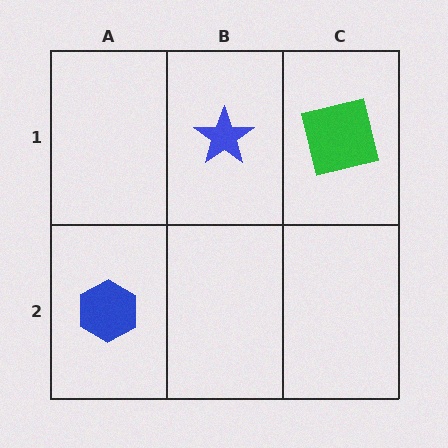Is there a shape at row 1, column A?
No, that cell is empty.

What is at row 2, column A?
A blue hexagon.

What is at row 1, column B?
A blue star.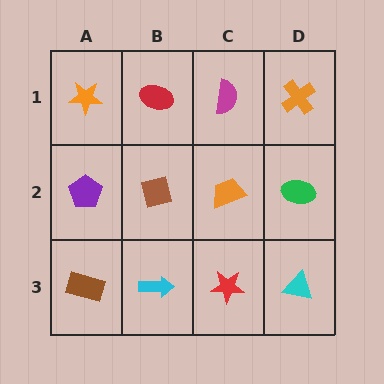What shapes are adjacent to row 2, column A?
An orange star (row 1, column A), a brown rectangle (row 3, column A), a brown square (row 2, column B).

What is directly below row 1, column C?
An orange trapezoid.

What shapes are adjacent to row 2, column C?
A magenta semicircle (row 1, column C), a red star (row 3, column C), a brown square (row 2, column B), a green ellipse (row 2, column D).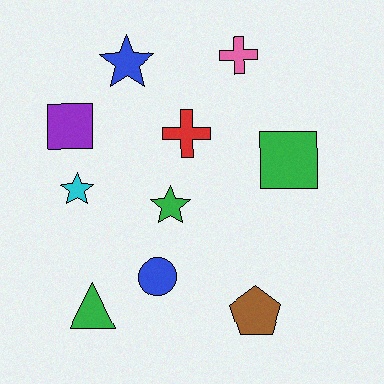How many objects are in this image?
There are 10 objects.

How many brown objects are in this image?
There is 1 brown object.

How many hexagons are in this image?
There are no hexagons.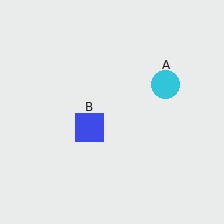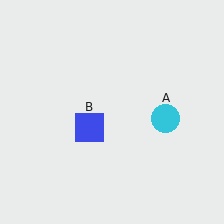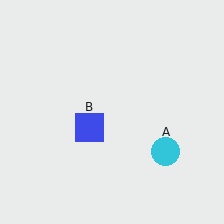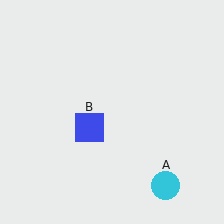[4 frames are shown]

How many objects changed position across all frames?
1 object changed position: cyan circle (object A).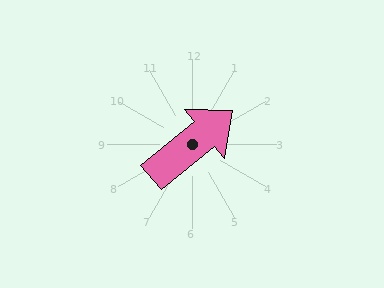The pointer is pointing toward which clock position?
Roughly 2 o'clock.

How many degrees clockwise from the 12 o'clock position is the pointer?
Approximately 51 degrees.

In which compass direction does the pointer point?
Northeast.